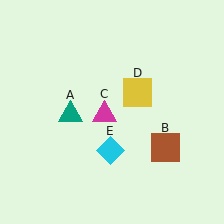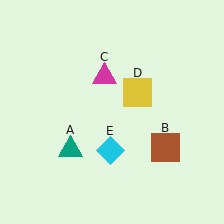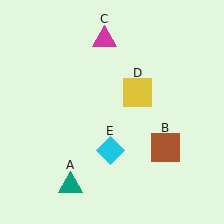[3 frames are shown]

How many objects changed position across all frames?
2 objects changed position: teal triangle (object A), magenta triangle (object C).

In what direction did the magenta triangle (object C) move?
The magenta triangle (object C) moved up.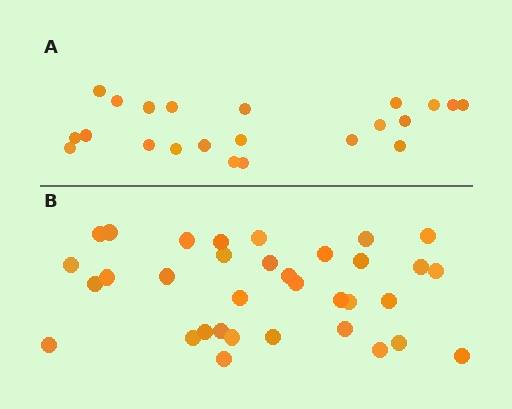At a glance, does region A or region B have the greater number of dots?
Region B (the bottom region) has more dots.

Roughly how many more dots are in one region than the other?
Region B has roughly 12 or so more dots than region A.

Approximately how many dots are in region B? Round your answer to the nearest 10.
About 30 dots. (The exact count is 34, which rounds to 30.)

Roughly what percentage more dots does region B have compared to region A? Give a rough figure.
About 55% more.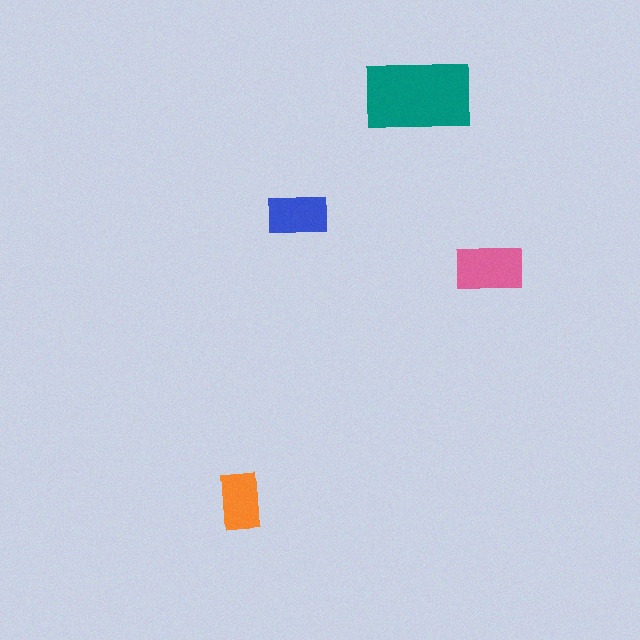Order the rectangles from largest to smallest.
the teal one, the pink one, the blue one, the orange one.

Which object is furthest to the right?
The pink rectangle is rightmost.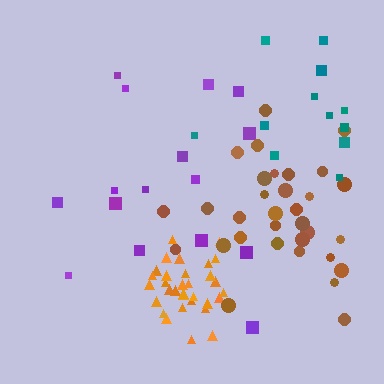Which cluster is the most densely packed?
Orange.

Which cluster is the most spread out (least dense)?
Purple.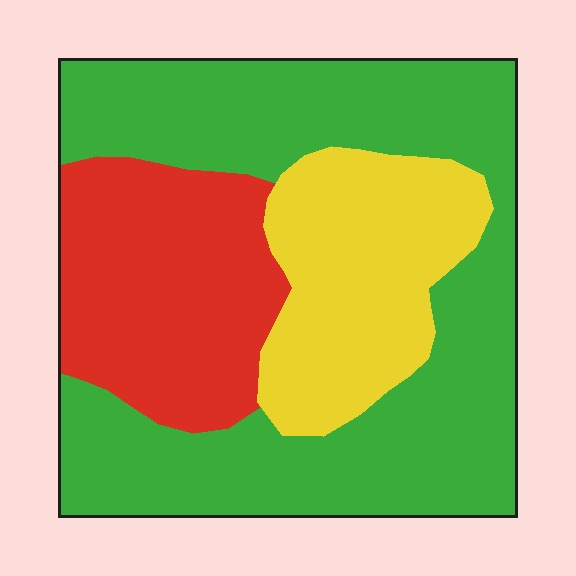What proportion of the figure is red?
Red covers around 25% of the figure.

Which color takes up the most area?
Green, at roughly 55%.